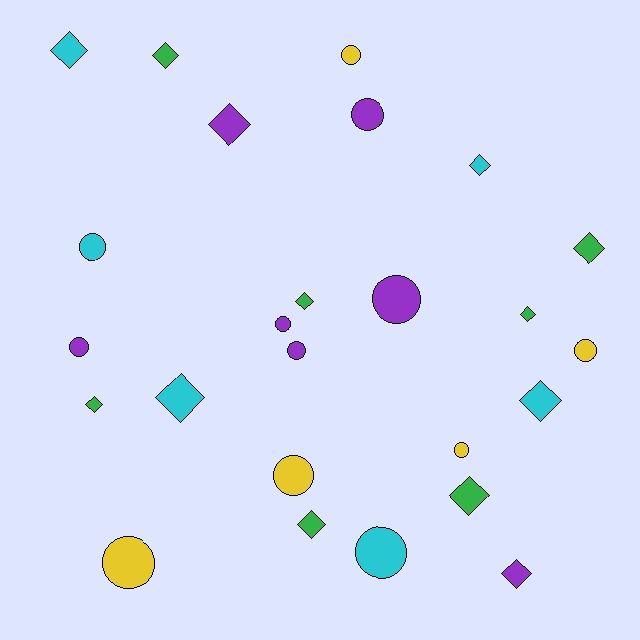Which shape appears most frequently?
Diamond, with 13 objects.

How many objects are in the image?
There are 25 objects.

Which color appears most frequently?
Green, with 7 objects.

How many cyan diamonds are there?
There are 4 cyan diamonds.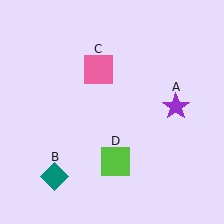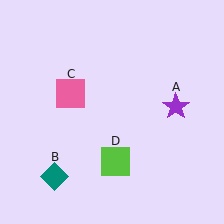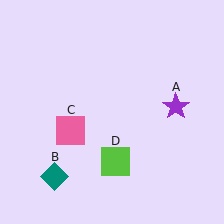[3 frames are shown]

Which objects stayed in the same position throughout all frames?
Purple star (object A) and teal diamond (object B) and lime square (object D) remained stationary.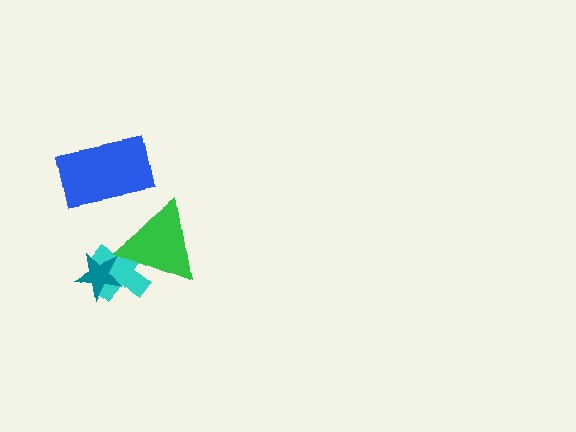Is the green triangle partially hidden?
No, no other shape covers it.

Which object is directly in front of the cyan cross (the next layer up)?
The teal star is directly in front of the cyan cross.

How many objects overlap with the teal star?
1 object overlaps with the teal star.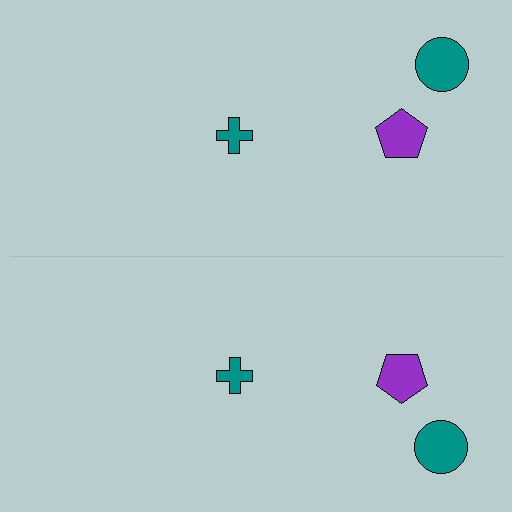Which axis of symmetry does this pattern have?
The pattern has a horizontal axis of symmetry running through the center of the image.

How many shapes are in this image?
There are 6 shapes in this image.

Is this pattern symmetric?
Yes, this pattern has bilateral (reflection) symmetry.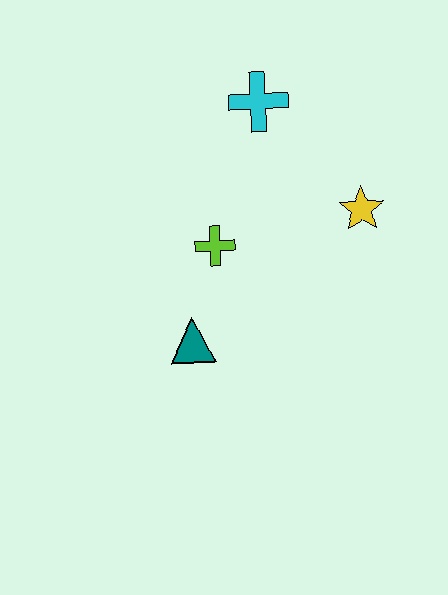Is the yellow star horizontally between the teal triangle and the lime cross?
No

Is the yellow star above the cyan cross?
No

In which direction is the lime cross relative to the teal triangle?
The lime cross is above the teal triangle.